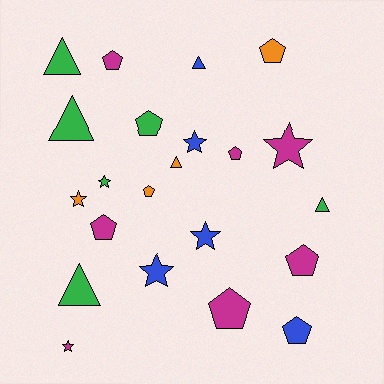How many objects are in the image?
There are 22 objects.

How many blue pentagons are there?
There is 1 blue pentagon.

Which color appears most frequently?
Magenta, with 7 objects.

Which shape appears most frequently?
Pentagon, with 9 objects.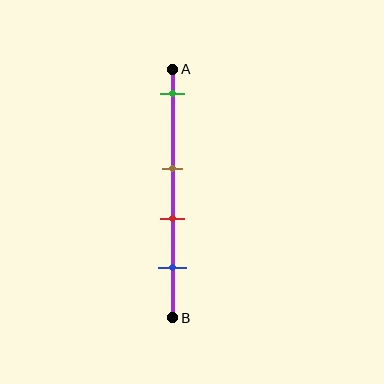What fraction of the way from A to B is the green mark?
The green mark is approximately 10% (0.1) of the way from A to B.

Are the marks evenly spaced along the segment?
No, the marks are not evenly spaced.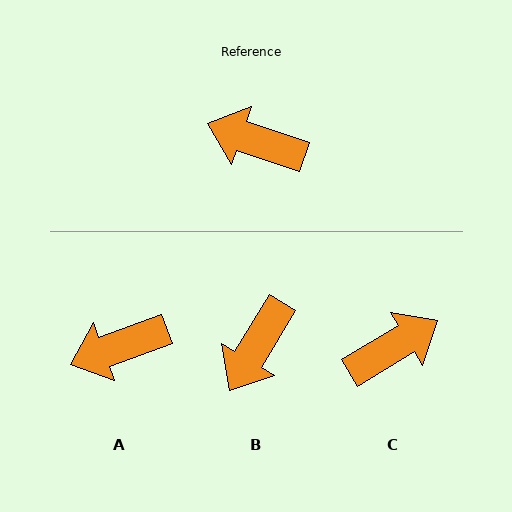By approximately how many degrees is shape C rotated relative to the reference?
Approximately 130 degrees clockwise.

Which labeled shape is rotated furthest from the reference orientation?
C, about 130 degrees away.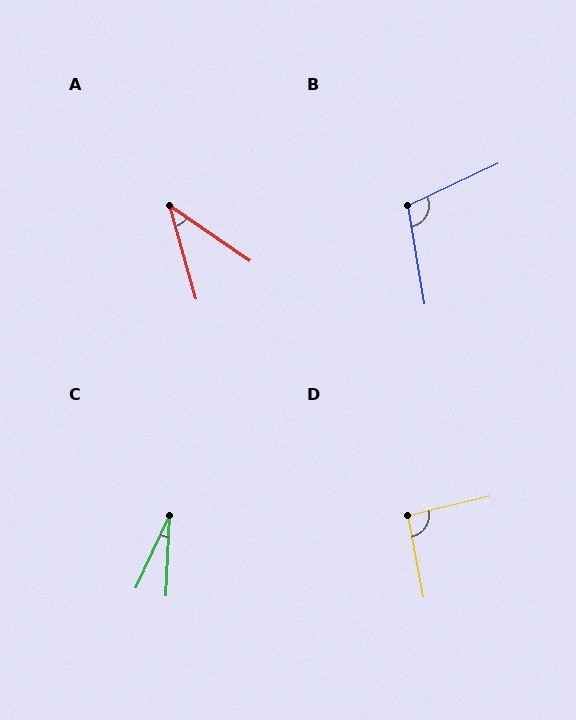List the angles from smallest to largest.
C (22°), A (40°), D (93°), B (106°).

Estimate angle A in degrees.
Approximately 40 degrees.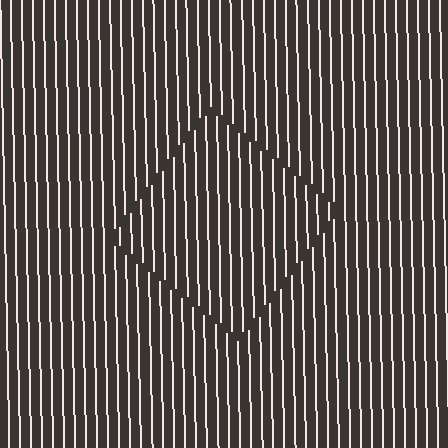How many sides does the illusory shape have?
4 sides — the line-ends trace a square.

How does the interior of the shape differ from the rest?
The interior of the shape contains the same grating, shifted by half a period — the contour is defined by the phase discontinuity where line-ends from the inner and outer gratings abut.